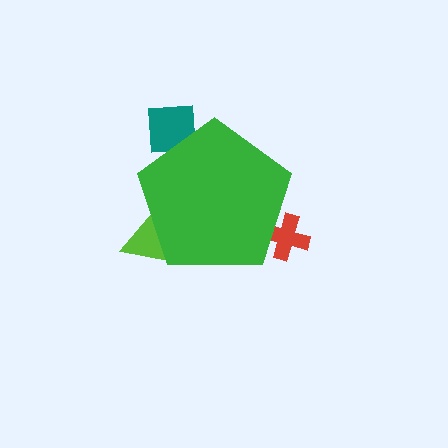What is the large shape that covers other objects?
A green pentagon.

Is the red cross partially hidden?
Yes, the red cross is partially hidden behind the green pentagon.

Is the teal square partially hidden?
Yes, the teal square is partially hidden behind the green pentagon.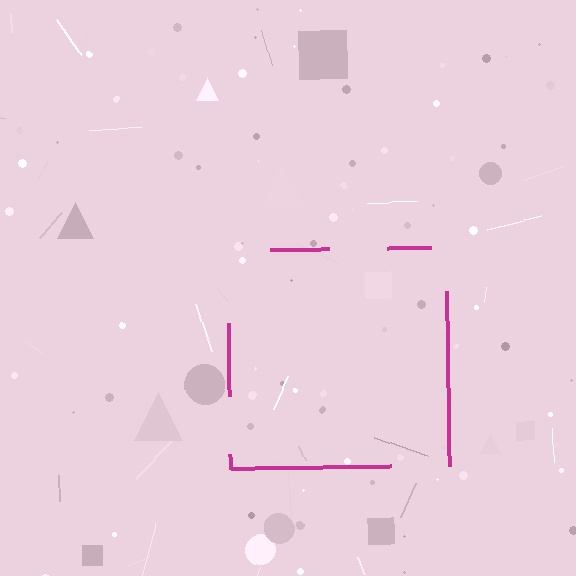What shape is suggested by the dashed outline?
The dashed outline suggests a square.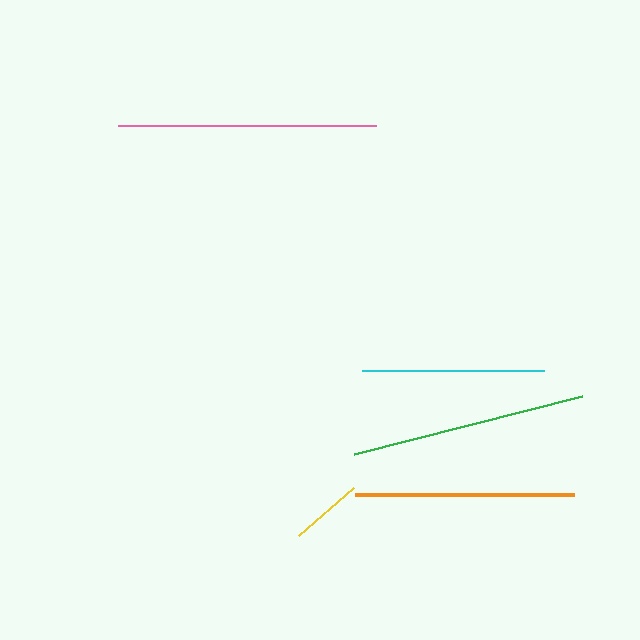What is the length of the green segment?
The green segment is approximately 235 pixels long.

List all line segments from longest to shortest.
From longest to shortest: pink, green, orange, cyan, yellow.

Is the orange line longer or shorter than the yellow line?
The orange line is longer than the yellow line.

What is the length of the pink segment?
The pink segment is approximately 257 pixels long.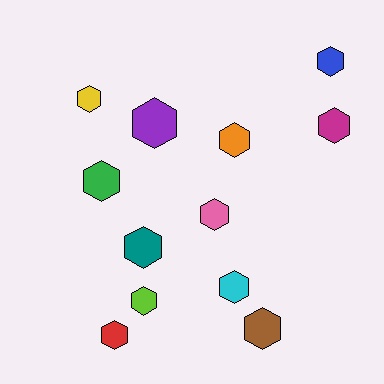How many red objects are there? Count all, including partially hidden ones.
There is 1 red object.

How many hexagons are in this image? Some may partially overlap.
There are 12 hexagons.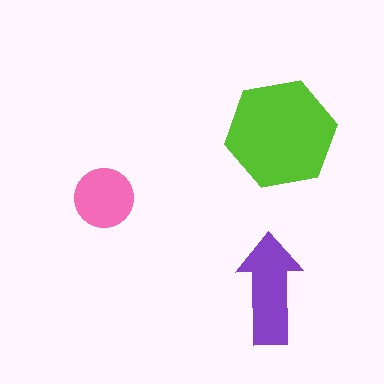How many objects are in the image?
There are 3 objects in the image.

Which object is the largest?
The lime hexagon.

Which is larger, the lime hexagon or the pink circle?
The lime hexagon.